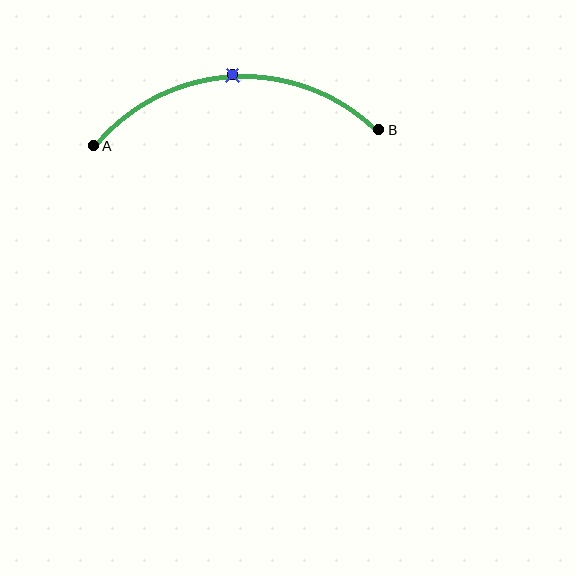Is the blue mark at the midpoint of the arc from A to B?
Yes. The blue mark lies on the arc at equal arc-length from both A and B — it is the arc midpoint.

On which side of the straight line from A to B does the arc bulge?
The arc bulges above the straight line connecting A and B.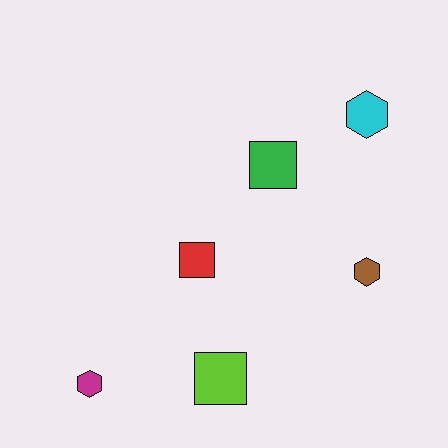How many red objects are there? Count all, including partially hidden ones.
There is 1 red object.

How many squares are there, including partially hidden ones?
There are 3 squares.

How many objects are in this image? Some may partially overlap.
There are 6 objects.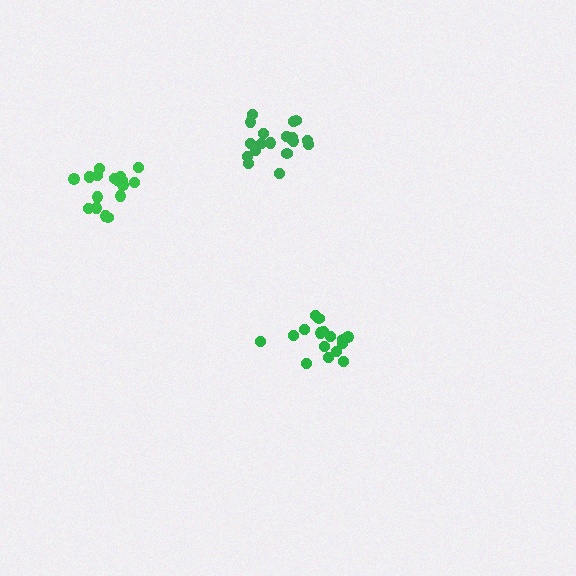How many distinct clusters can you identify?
There are 3 distinct clusters.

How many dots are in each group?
Group 1: 16 dots, Group 2: 19 dots, Group 3: 19 dots (54 total).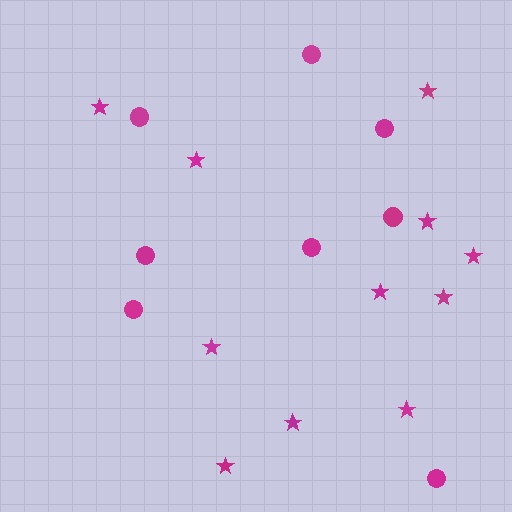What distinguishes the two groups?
There are 2 groups: one group of stars (11) and one group of circles (8).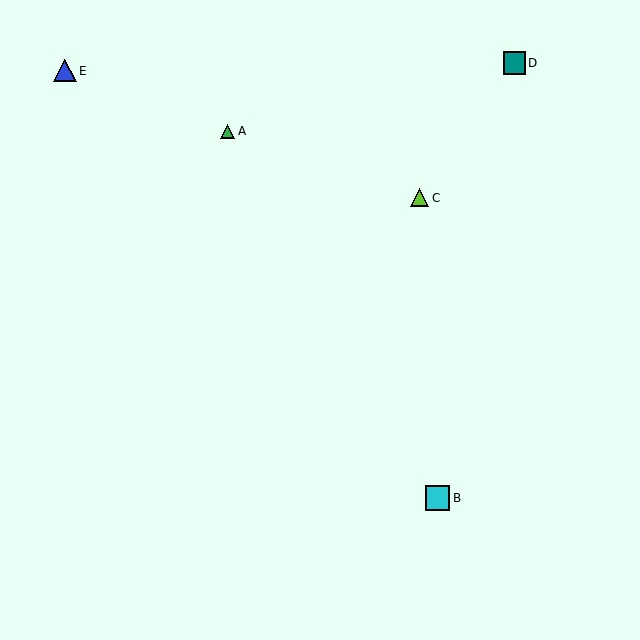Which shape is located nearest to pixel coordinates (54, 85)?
The blue triangle (labeled E) at (65, 71) is nearest to that location.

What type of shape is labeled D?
Shape D is a teal square.